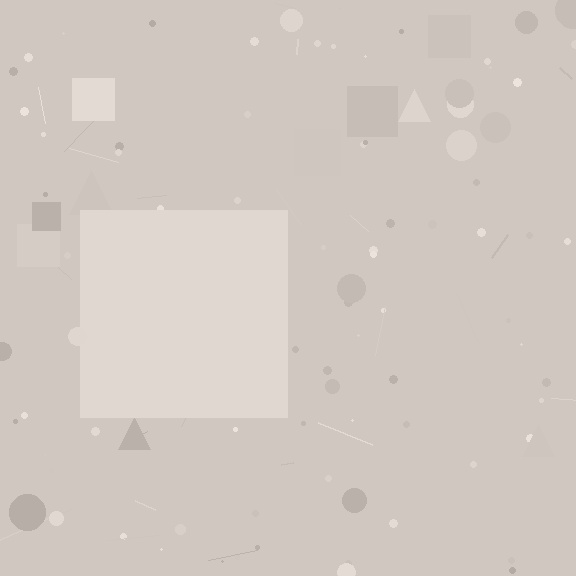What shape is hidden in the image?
A square is hidden in the image.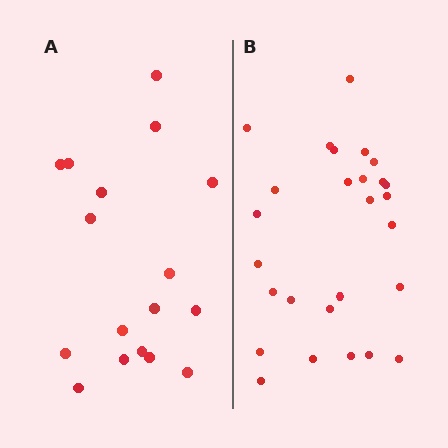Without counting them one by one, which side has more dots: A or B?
Region B (the right region) has more dots.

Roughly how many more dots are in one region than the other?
Region B has roughly 10 or so more dots than region A.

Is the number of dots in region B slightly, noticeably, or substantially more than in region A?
Region B has substantially more. The ratio is roughly 1.6 to 1.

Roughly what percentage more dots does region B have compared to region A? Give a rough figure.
About 60% more.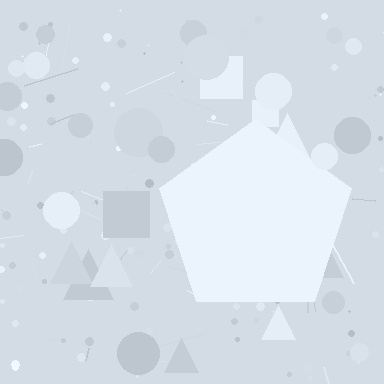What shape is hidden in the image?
A pentagon is hidden in the image.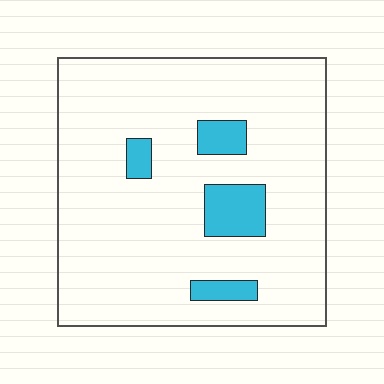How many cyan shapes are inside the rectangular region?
4.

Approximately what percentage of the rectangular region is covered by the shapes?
Approximately 10%.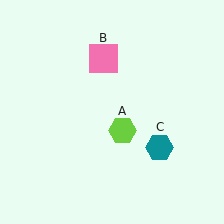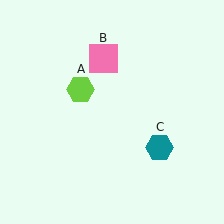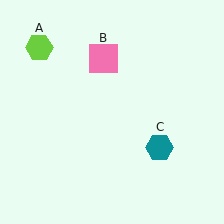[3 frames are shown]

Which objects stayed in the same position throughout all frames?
Pink square (object B) and teal hexagon (object C) remained stationary.